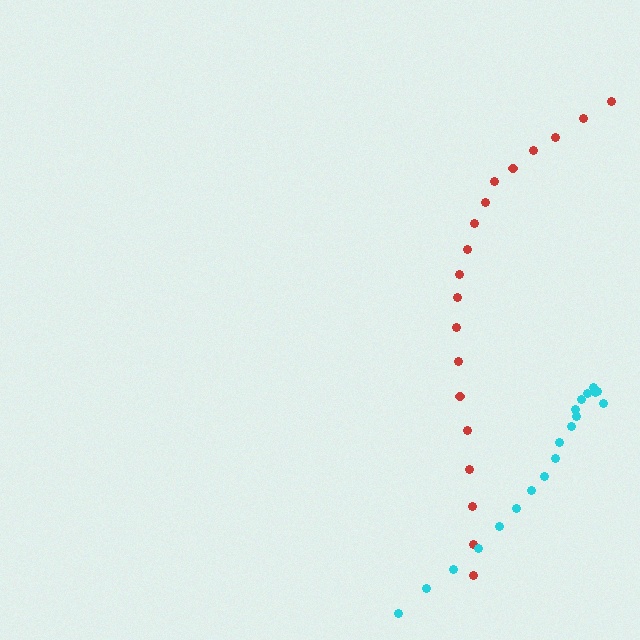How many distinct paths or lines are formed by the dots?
There are 2 distinct paths.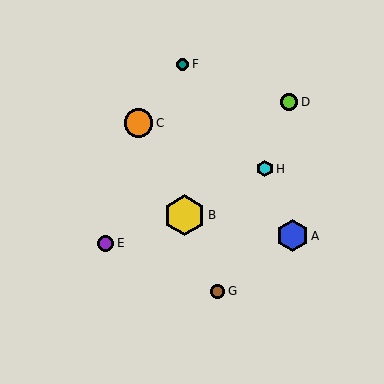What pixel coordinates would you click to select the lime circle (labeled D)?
Click at (289, 102) to select the lime circle D.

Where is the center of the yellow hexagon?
The center of the yellow hexagon is at (184, 215).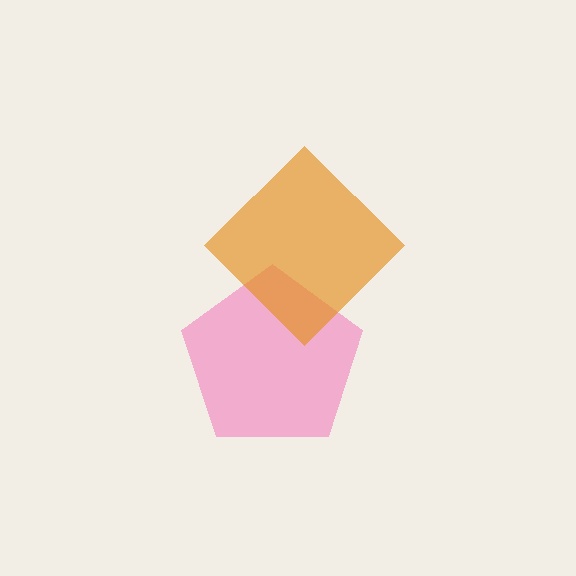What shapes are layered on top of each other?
The layered shapes are: a pink pentagon, an orange diamond.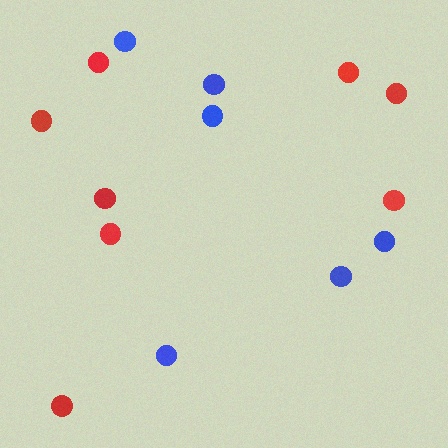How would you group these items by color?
There are 2 groups: one group of blue circles (6) and one group of red circles (8).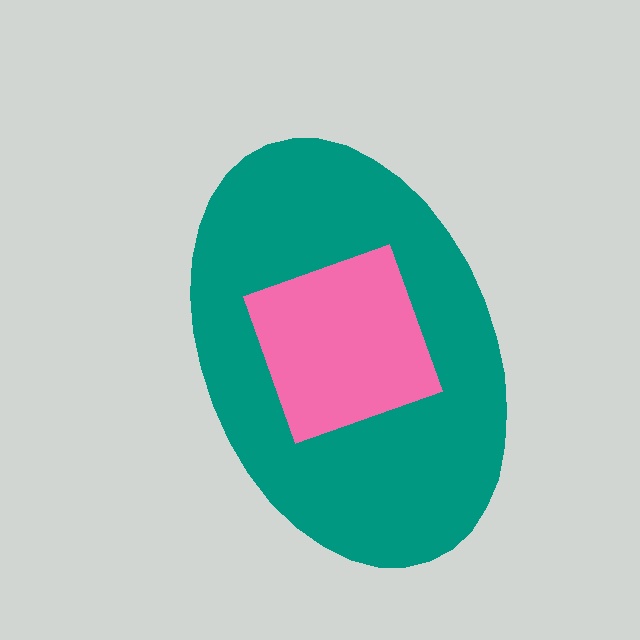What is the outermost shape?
The teal ellipse.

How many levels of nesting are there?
2.